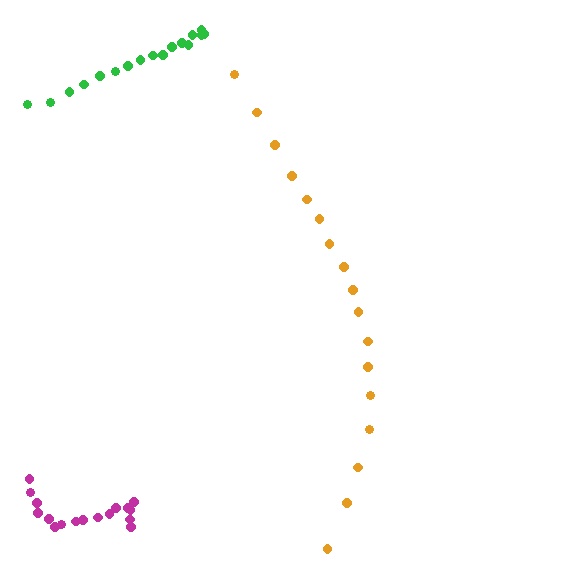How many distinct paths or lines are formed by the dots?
There are 3 distinct paths.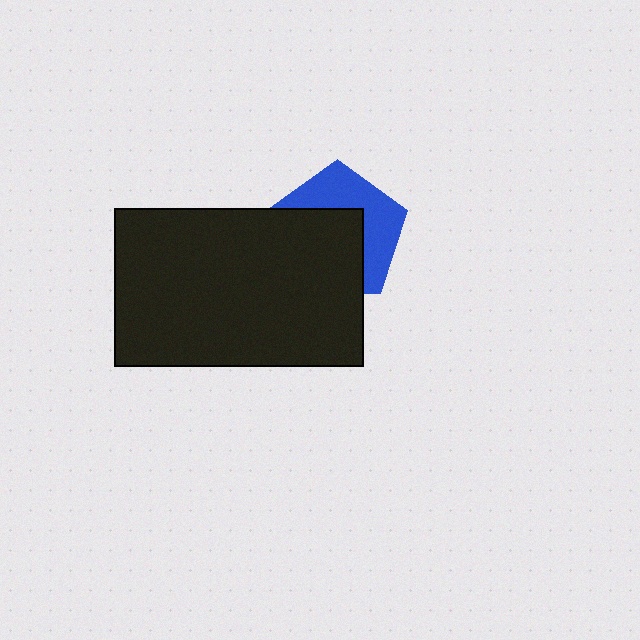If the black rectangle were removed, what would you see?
You would see the complete blue pentagon.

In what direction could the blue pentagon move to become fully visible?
The blue pentagon could move toward the upper-right. That would shift it out from behind the black rectangle entirely.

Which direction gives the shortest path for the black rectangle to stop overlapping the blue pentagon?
Moving toward the lower-left gives the shortest separation.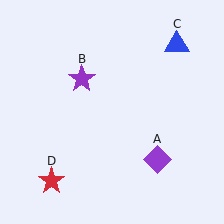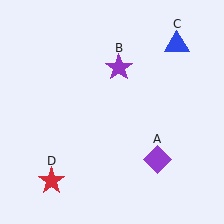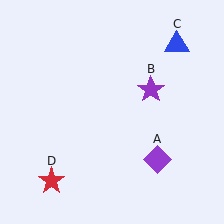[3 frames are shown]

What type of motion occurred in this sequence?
The purple star (object B) rotated clockwise around the center of the scene.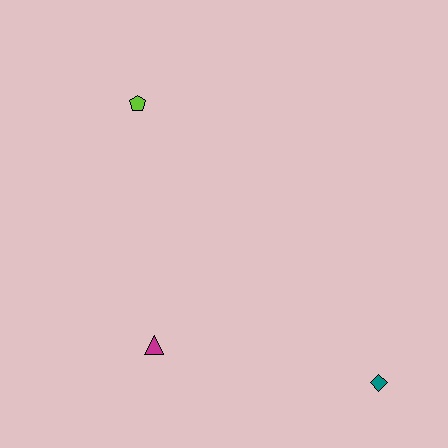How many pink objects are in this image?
There are no pink objects.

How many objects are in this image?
There are 3 objects.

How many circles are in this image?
There are no circles.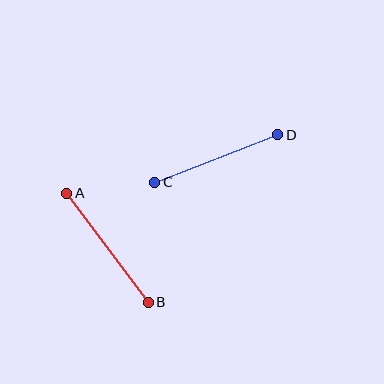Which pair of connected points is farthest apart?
Points A and B are farthest apart.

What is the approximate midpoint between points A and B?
The midpoint is at approximately (108, 248) pixels.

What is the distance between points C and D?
The distance is approximately 132 pixels.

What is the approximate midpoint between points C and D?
The midpoint is at approximately (216, 158) pixels.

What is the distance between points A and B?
The distance is approximately 136 pixels.